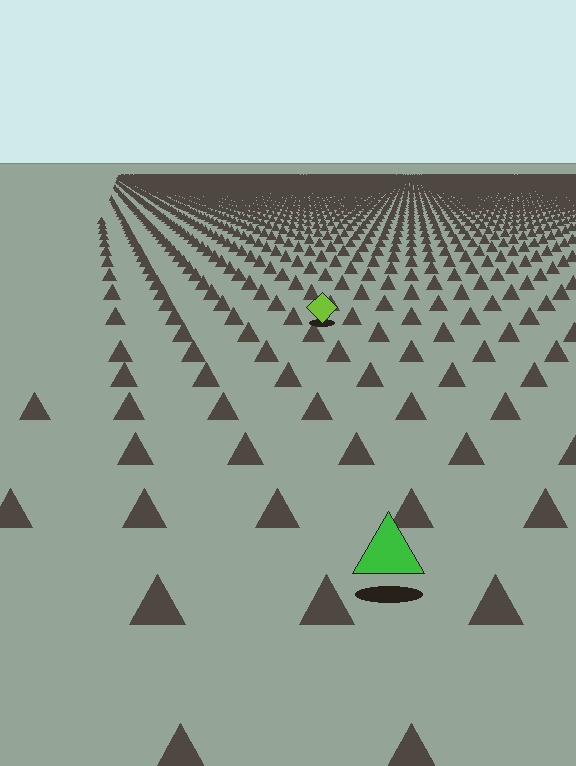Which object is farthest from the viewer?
The lime diamond is farthest from the viewer. It appears smaller and the ground texture around it is denser.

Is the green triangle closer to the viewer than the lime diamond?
Yes. The green triangle is closer — you can tell from the texture gradient: the ground texture is coarser near it.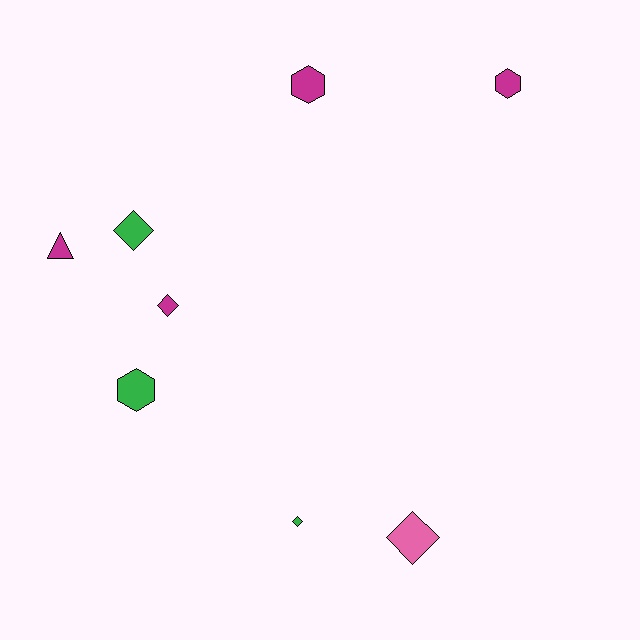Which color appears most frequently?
Magenta, with 4 objects.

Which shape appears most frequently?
Diamond, with 4 objects.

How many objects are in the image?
There are 8 objects.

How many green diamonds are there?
There are 2 green diamonds.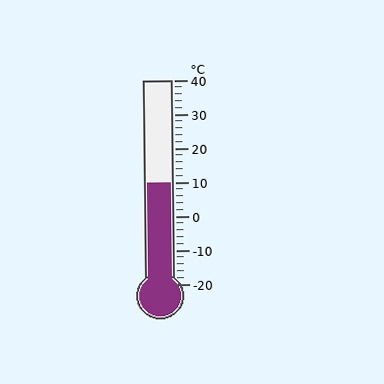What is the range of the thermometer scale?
The thermometer scale ranges from -20°C to 40°C.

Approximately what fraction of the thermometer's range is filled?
The thermometer is filled to approximately 50% of its range.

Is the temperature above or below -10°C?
The temperature is above -10°C.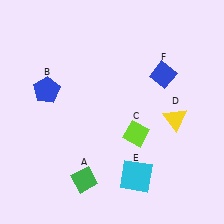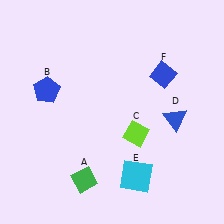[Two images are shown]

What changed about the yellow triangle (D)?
In Image 1, D is yellow. In Image 2, it changed to blue.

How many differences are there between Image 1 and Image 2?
There is 1 difference between the two images.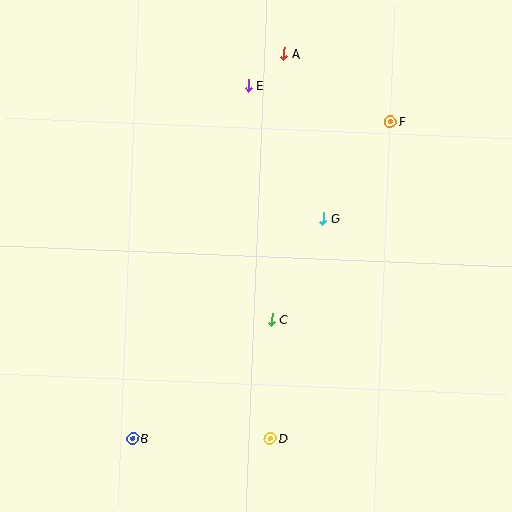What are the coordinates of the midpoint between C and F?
The midpoint between C and F is at (331, 220).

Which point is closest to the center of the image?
Point C at (271, 319) is closest to the center.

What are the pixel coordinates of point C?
Point C is at (271, 319).